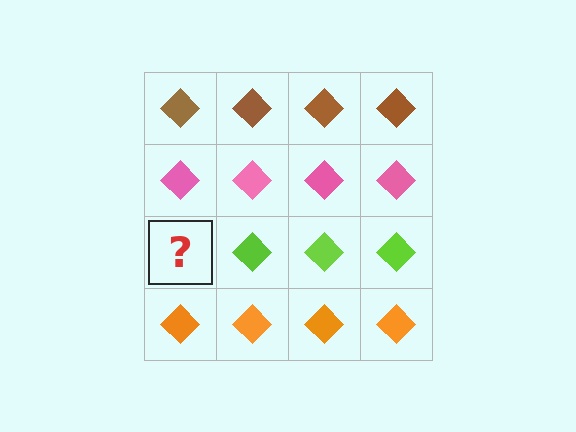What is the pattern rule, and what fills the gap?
The rule is that each row has a consistent color. The gap should be filled with a lime diamond.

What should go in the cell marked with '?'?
The missing cell should contain a lime diamond.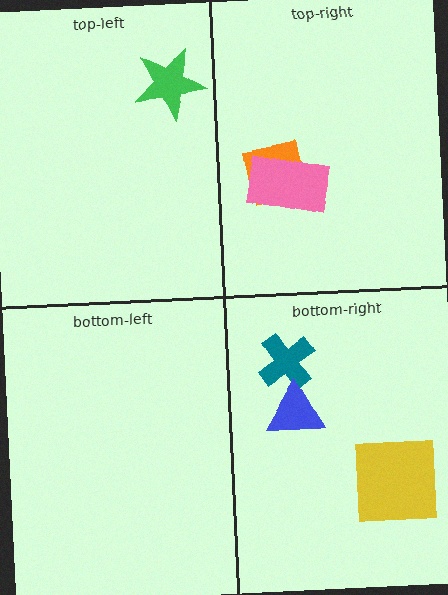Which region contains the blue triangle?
The bottom-right region.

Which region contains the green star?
The top-left region.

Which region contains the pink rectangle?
The top-right region.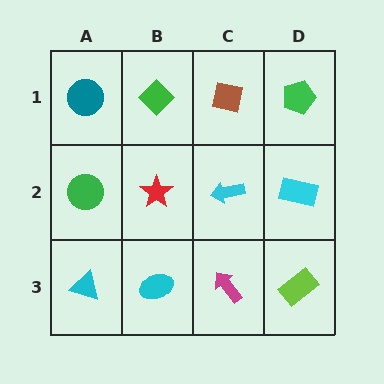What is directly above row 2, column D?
A green pentagon.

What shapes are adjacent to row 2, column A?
A teal circle (row 1, column A), a cyan triangle (row 3, column A), a red star (row 2, column B).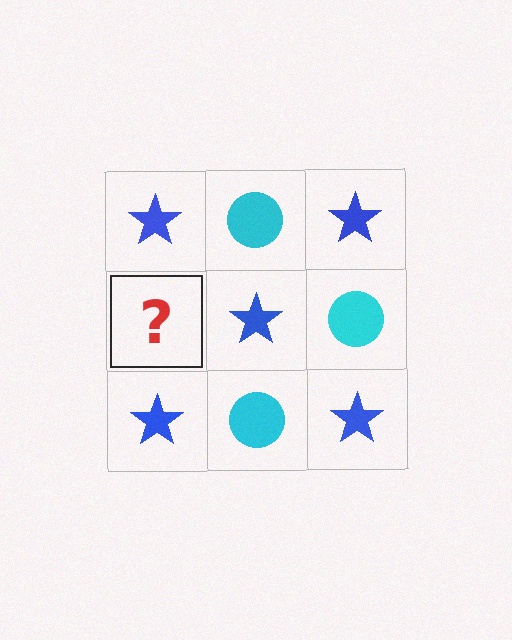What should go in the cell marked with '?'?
The missing cell should contain a cyan circle.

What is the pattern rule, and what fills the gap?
The rule is that it alternates blue star and cyan circle in a checkerboard pattern. The gap should be filled with a cyan circle.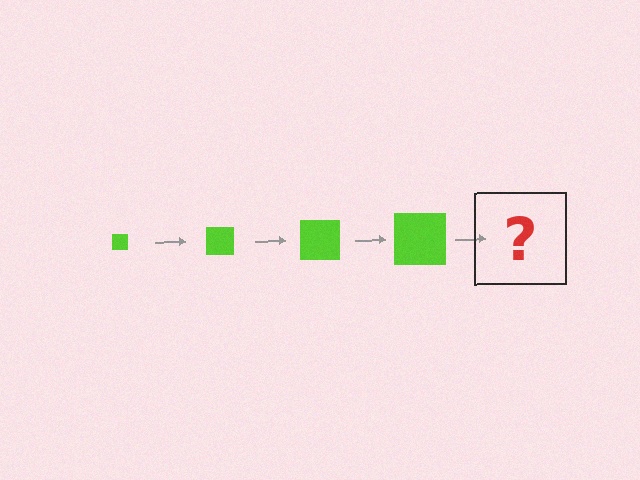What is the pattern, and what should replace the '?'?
The pattern is that the square gets progressively larger each step. The '?' should be a lime square, larger than the previous one.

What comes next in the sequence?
The next element should be a lime square, larger than the previous one.